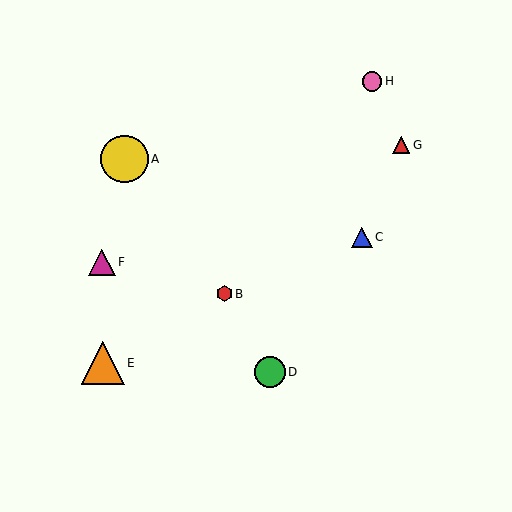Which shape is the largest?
The yellow circle (labeled A) is the largest.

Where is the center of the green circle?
The center of the green circle is at (270, 372).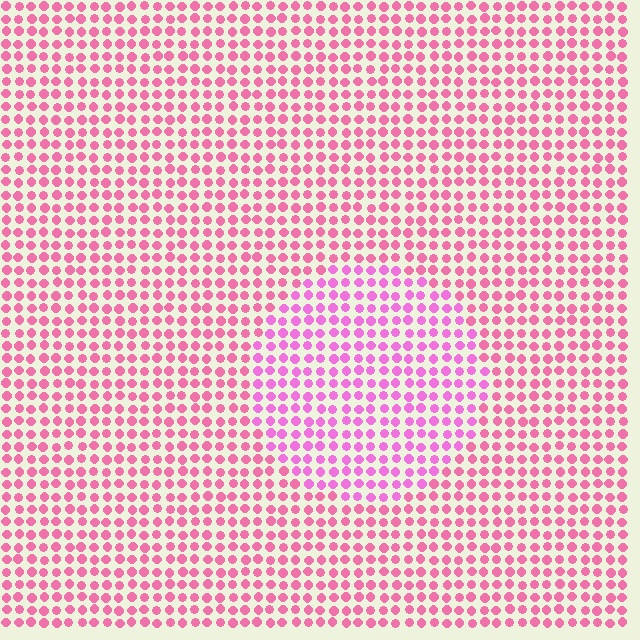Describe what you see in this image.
The image is filled with small pink elements in a uniform arrangement. A circle-shaped region is visible where the elements are tinted to a slightly different hue, forming a subtle color boundary.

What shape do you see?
I see a circle.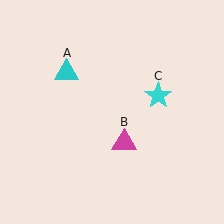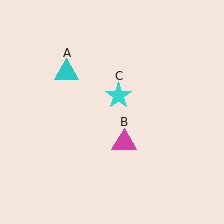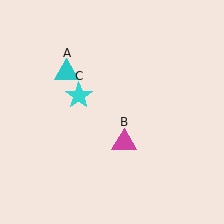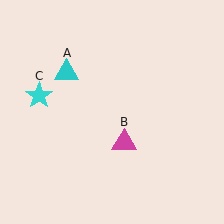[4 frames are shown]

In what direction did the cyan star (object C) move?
The cyan star (object C) moved left.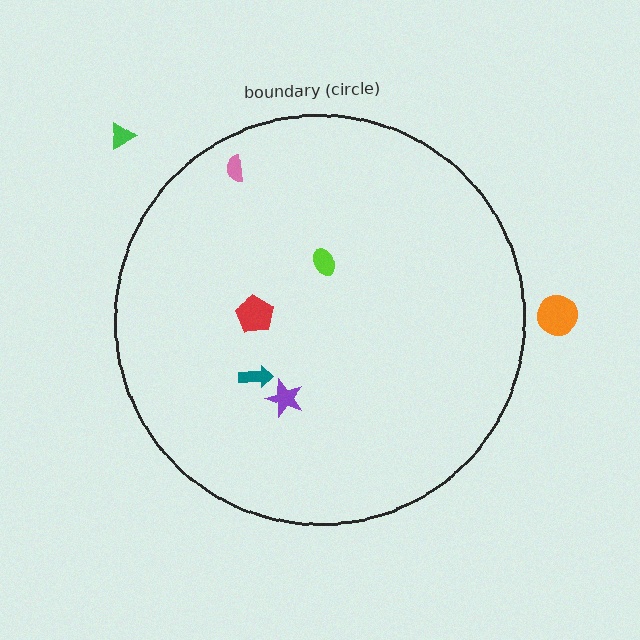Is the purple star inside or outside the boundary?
Inside.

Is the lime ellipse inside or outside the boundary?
Inside.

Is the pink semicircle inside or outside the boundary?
Inside.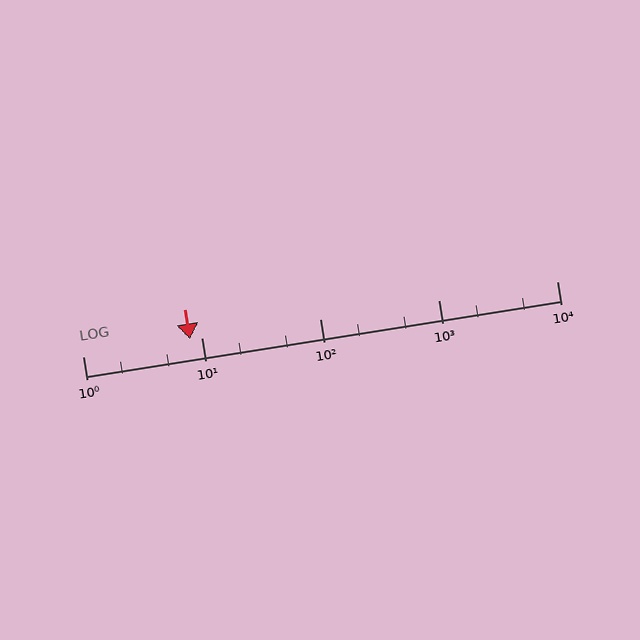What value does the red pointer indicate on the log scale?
The pointer indicates approximately 8.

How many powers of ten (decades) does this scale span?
The scale spans 4 decades, from 1 to 10000.